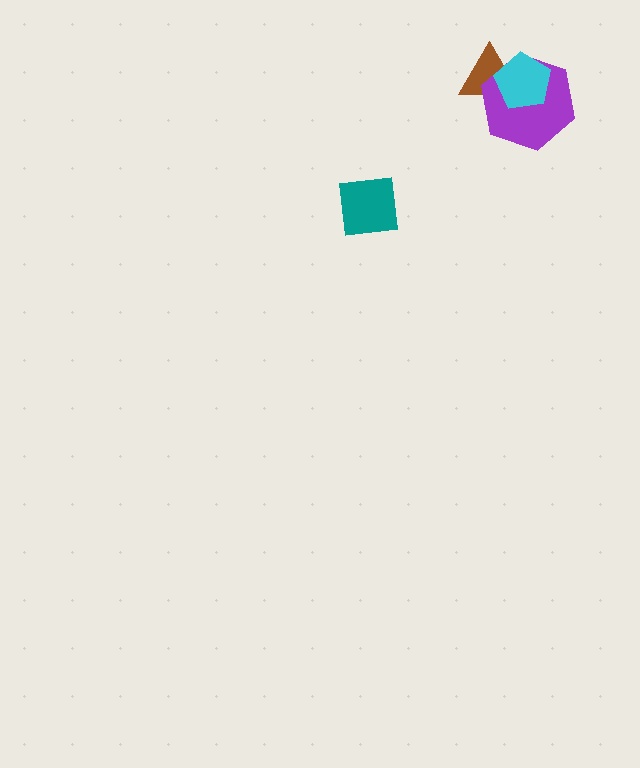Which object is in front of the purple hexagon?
The cyan pentagon is in front of the purple hexagon.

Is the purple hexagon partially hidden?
Yes, it is partially covered by another shape.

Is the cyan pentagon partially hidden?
No, no other shape covers it.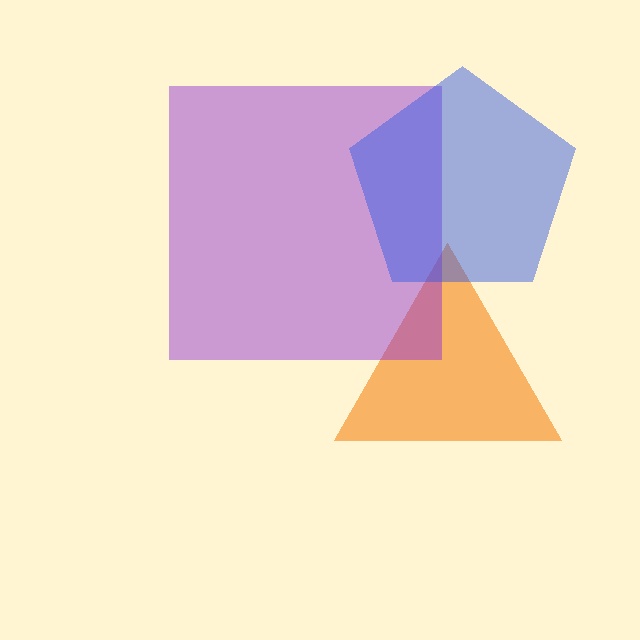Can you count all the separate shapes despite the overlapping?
Yes, there are 3 separate shapes.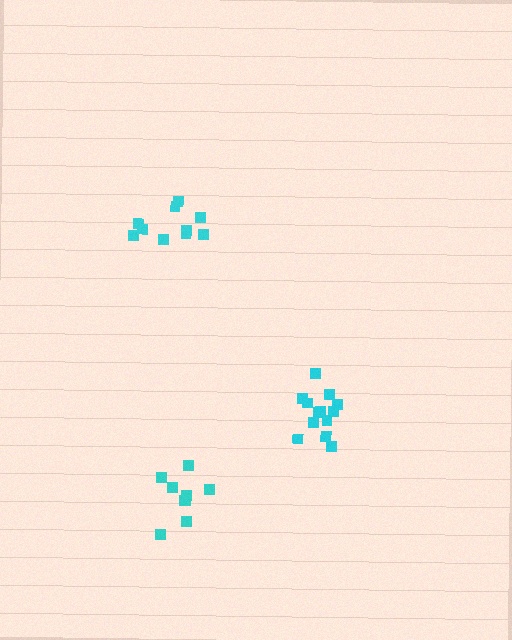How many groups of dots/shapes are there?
There are 3 groups.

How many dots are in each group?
Group 1: 10 dots, Group 2: 9 dots, Group 3: 13 dots (32 total).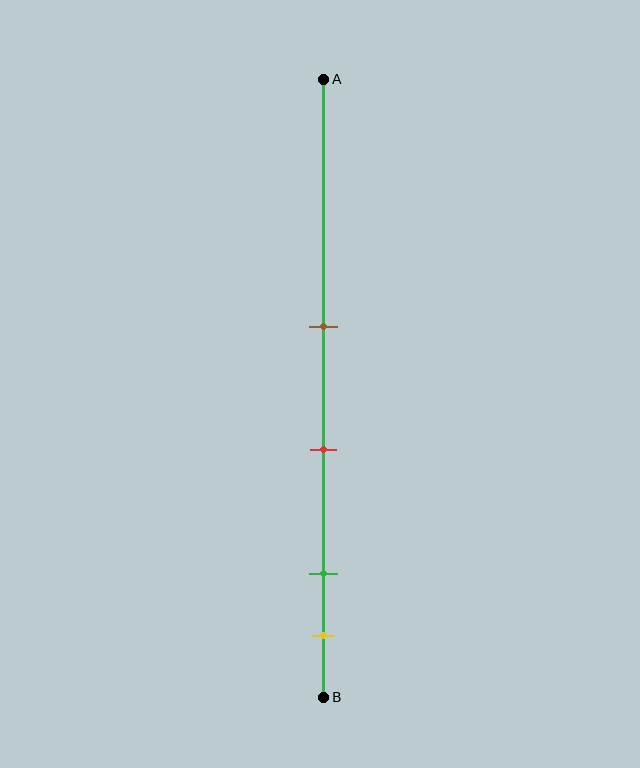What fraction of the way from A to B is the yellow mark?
The yellow mark is approximately 90% (0.9) of the way from A to B.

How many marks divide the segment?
There are 4 marks dividing the segment.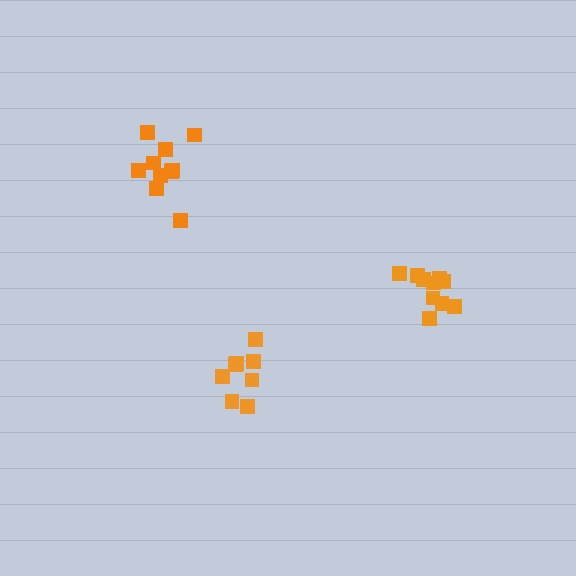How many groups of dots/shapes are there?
There are 3 groups.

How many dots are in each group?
Group 1: 10 dots, Group 2: 8 dots, Group 3: 10 dots (28 total).